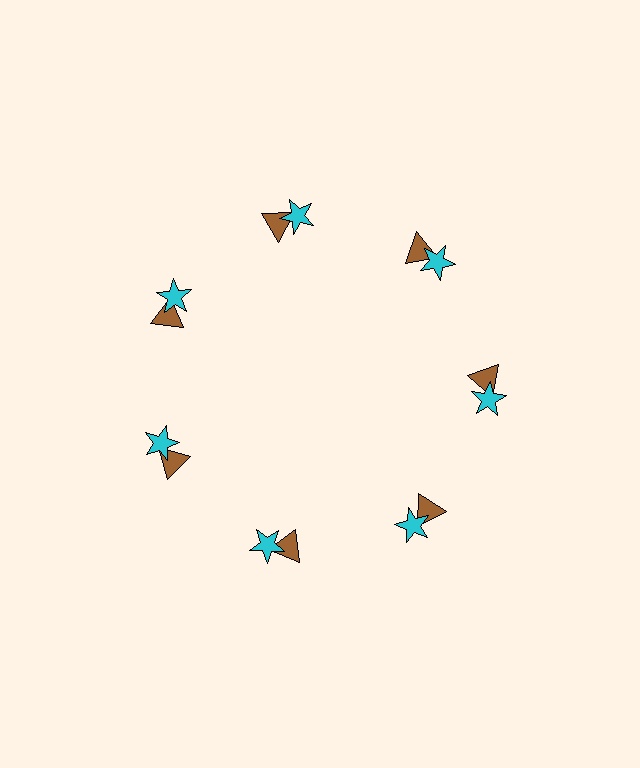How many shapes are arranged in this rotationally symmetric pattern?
There are 14 shapes, arranged in 7 groups of 2.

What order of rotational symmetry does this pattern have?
This pattern has 7-fold rotational symmetry.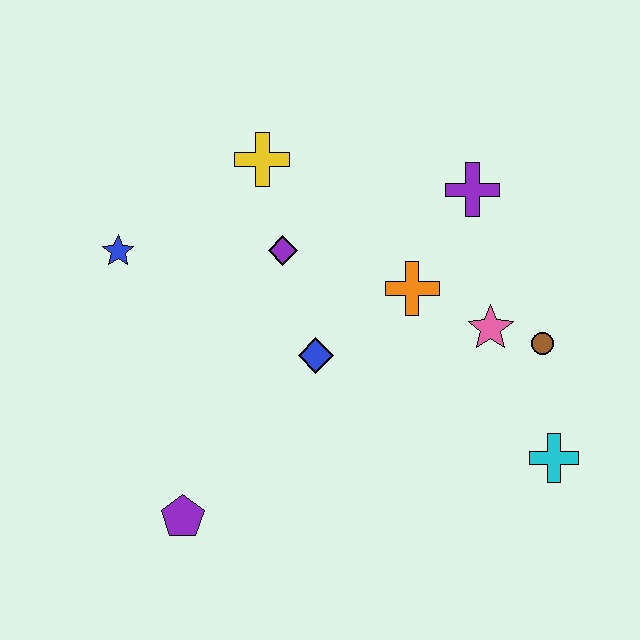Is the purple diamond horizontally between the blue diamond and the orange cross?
No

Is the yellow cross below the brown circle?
No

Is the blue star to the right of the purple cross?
No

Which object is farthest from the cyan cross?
The blue star is farthest from the cyan cross.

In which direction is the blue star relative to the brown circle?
The blue star is to the left of the brown circle.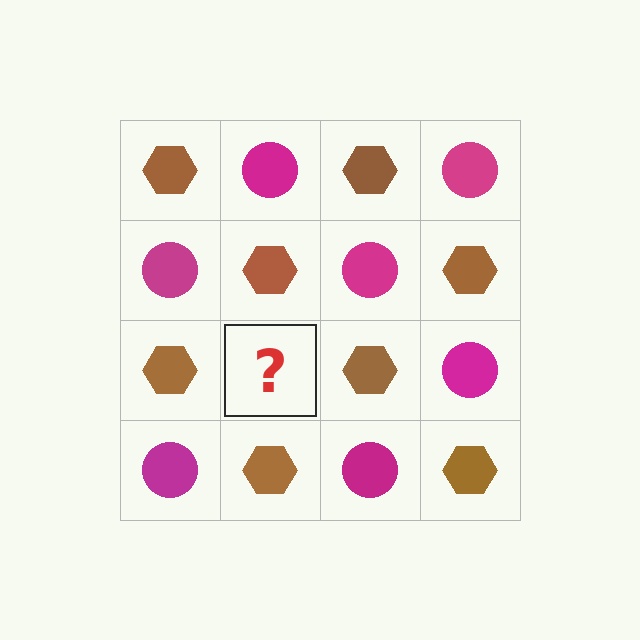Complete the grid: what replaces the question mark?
The question mark should be replaced with a magenta circle.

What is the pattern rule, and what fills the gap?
The rule is that it alternates brown hexagon and magenta circle in a checkerboard pattern. The gap should be filled with a magenta circle.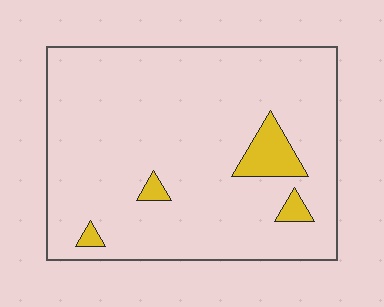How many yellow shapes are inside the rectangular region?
4.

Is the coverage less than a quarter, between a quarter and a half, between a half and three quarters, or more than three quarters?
Less than a quarter.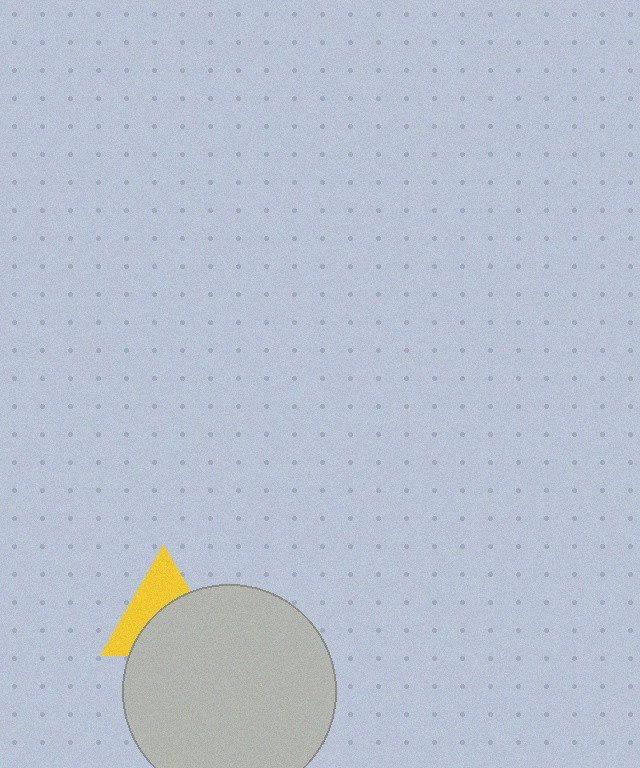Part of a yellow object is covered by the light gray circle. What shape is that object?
It is a triangle.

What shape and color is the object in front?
The object in front is a light gray circle.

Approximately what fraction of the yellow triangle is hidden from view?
Roughly 53% of the yellow triangle is hidden behind the light gray circle.